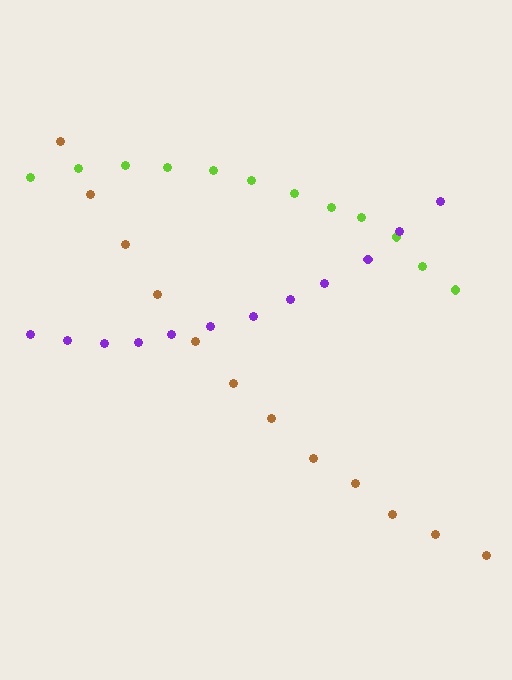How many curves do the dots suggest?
There are 3 distinct paths.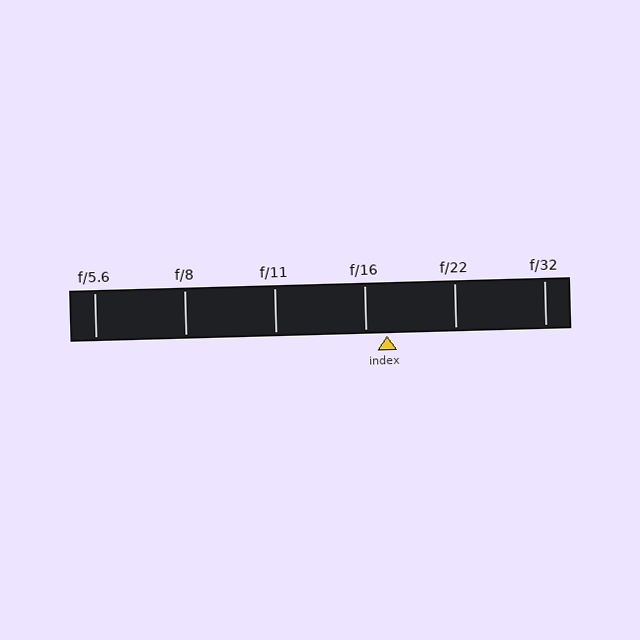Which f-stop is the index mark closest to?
The index mark is closest to f/16.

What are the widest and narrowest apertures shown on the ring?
The widest aperture shown is f/5.6 and the narrowest is f/32.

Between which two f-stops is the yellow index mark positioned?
The index mark is between f/16 and f/22.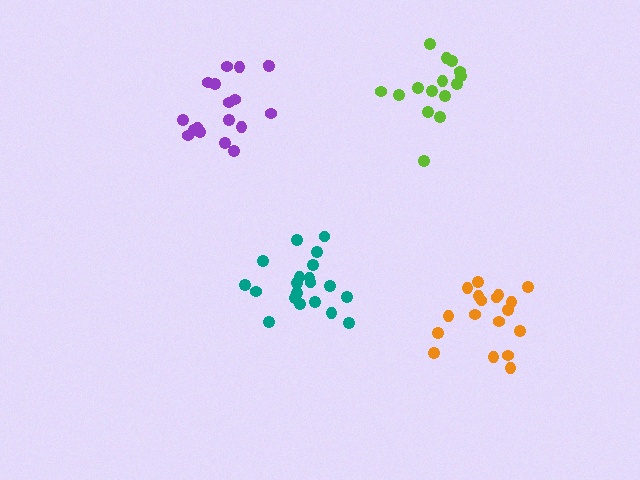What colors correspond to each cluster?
The clusters are colored: purple, orange, lime, teal.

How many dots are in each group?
Group 1: 18 dots, Group 2: 18 dots, Group 3: 15 dots, Group 4: 20 dots (71 total).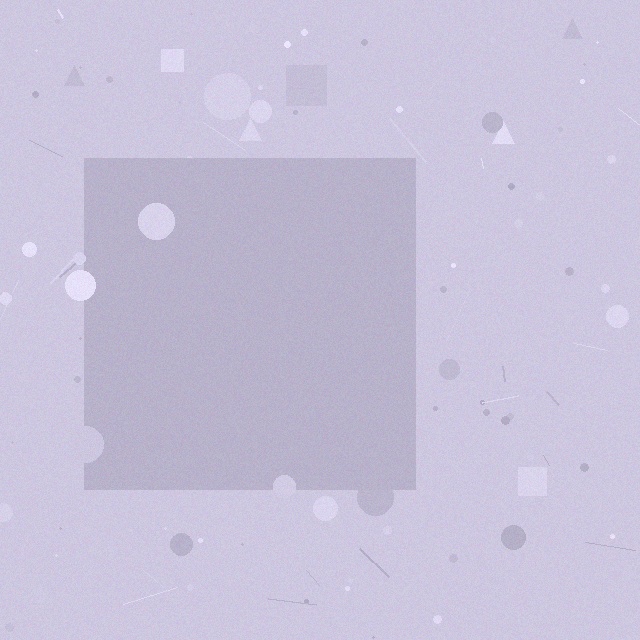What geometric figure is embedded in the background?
A square is embedded in the background.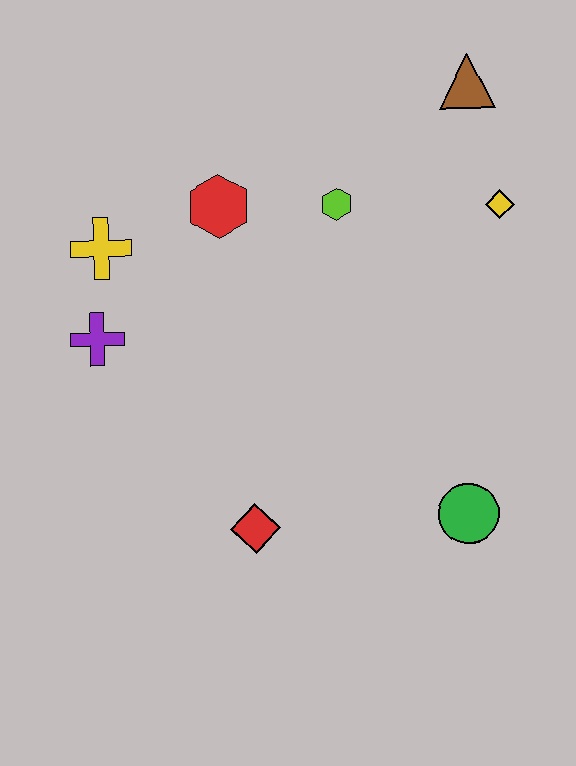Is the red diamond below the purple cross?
Yes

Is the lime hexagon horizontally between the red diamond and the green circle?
Yes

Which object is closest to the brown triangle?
The yellow diamond is closest to the brown triangle.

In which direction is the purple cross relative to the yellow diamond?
The purple cross is to the left of the yellow diamond.